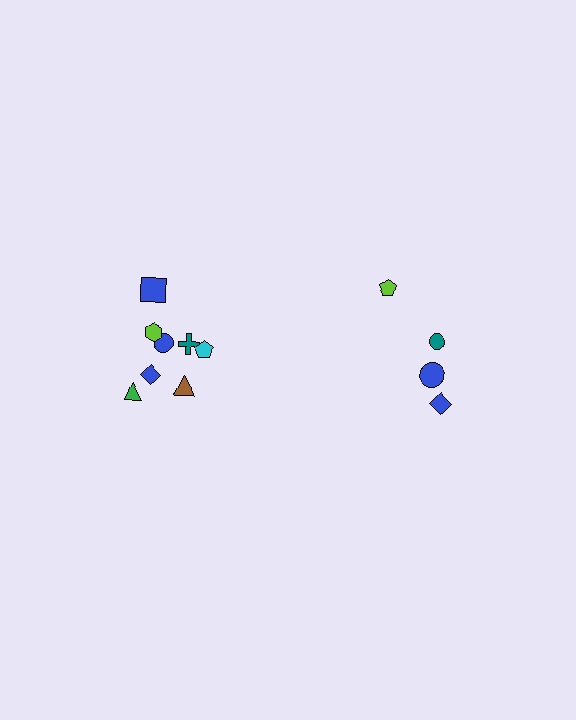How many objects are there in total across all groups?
There are 12 objects.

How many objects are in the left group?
There are 8 objects.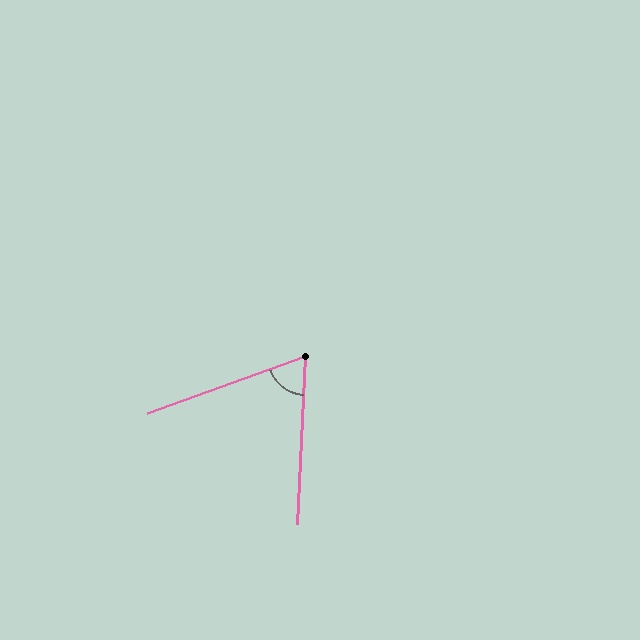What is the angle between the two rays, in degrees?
Approximately 68 degrees.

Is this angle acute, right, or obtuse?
It is acute.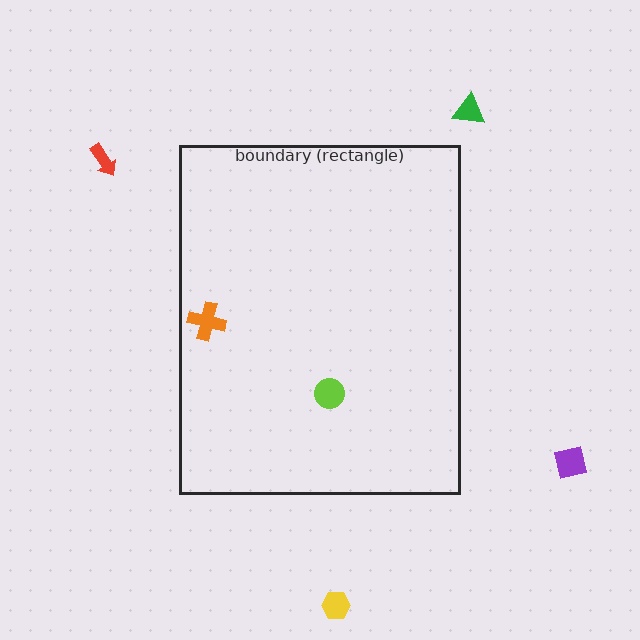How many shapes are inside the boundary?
2 inside, 4 outside.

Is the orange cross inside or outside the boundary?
Inside.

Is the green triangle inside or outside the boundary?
Outside.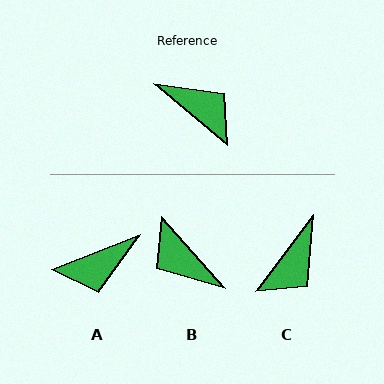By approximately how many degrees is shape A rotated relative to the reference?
Approximately 118 degrees clockwise.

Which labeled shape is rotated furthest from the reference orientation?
B, about 172 degrees away.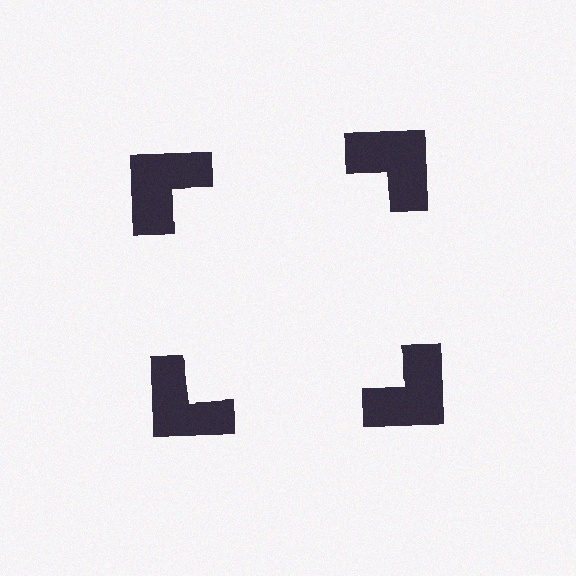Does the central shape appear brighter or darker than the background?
It typically appears slightly brighter than the background, even though no actual brightness change is drawn.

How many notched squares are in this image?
There are 4 — one at each vertex of the illusory square.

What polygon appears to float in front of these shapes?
An illusory square — its edges are inferred from the aligned wedge cuts in the notched squares, not physically drawn.